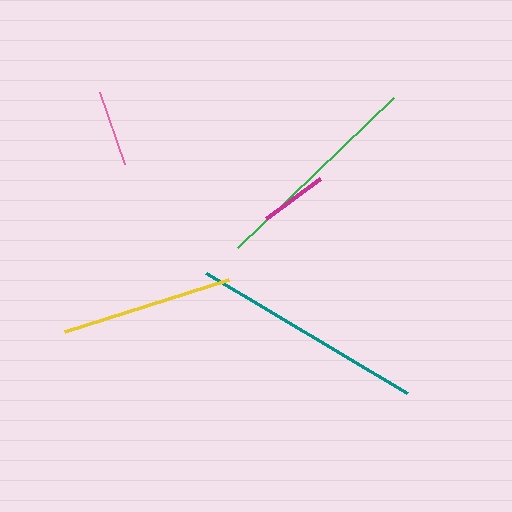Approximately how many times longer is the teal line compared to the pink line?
The teal line is approximately 3.1 times the length of the pink line.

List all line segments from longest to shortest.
From longest to shortest: teal, green, yellow, pink, magenta.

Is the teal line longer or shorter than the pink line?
The teal line is longer than the pink line.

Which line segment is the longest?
The teal line is the longest at approximately 234 pixels.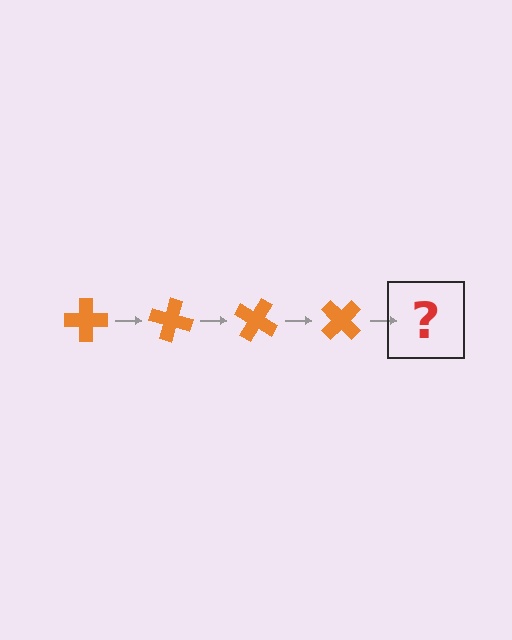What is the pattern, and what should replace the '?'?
The pattern is that the cross rotates 15 degrees each step. The '?' should be an orange cross rotated 60 degrees.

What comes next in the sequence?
The next element should be an orange cross rotated 60 degrees.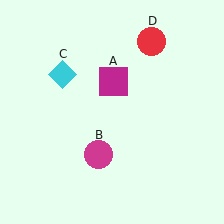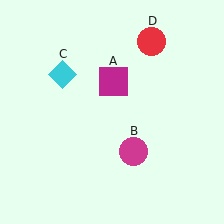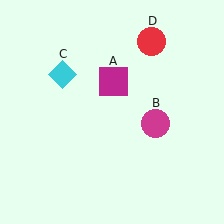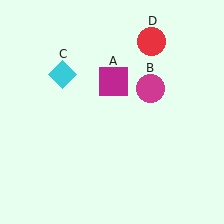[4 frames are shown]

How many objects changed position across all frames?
1 object changed position: magenta circle (object B).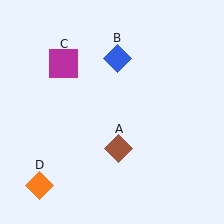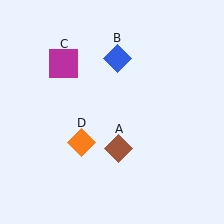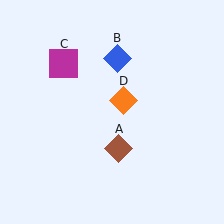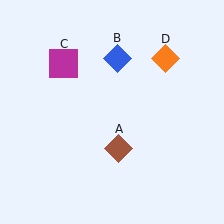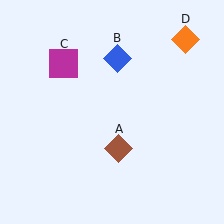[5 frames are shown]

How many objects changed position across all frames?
1 object changed position: orange diamond (object D).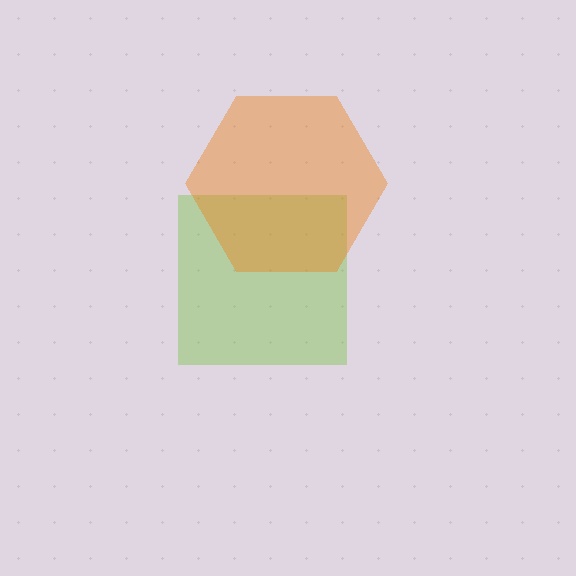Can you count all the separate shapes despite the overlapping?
Yes, there are 2 separate shapes.